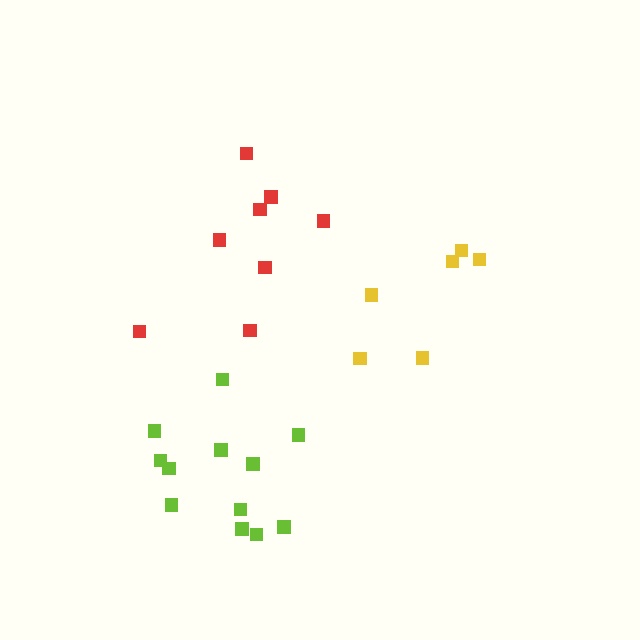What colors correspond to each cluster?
The clusters are colored: yellow, red, lime.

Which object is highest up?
The red cluster is topmost.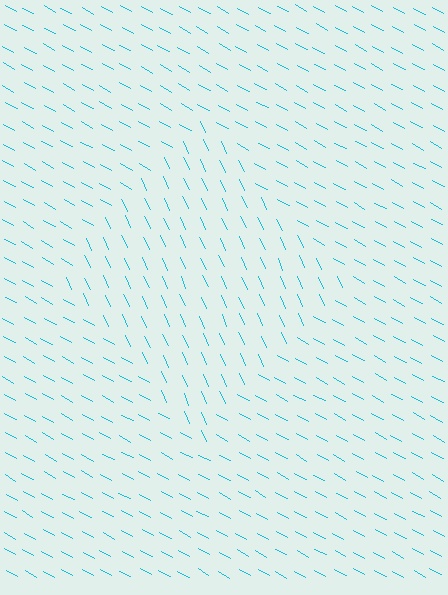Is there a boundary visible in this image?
Yes, there is a texture boundary formed by a change in line orientation.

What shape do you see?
I see a diamond.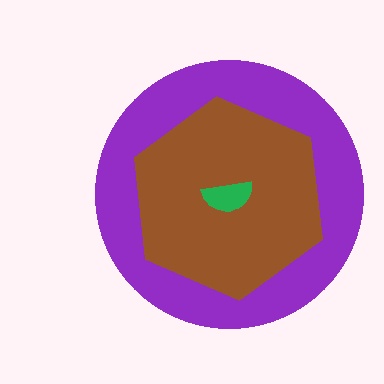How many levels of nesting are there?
3.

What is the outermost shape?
The purple circle.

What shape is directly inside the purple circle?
The brown hexagon.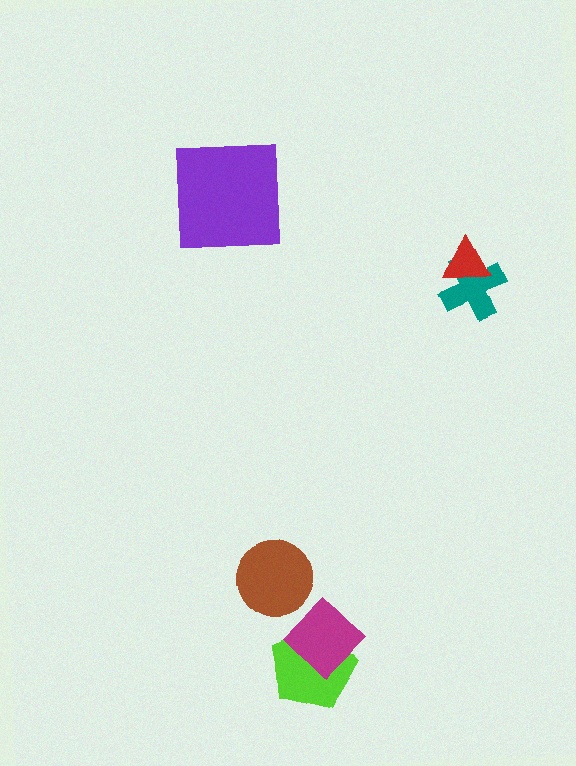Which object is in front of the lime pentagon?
The magenta diamond is in front of the lime pentagon.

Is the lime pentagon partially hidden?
Yes, it is partially covered by another shape.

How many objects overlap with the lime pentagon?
1 object overlaps with the lime pentagon.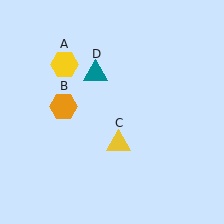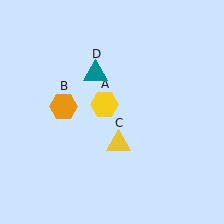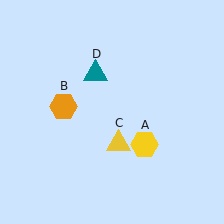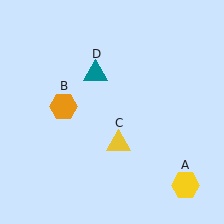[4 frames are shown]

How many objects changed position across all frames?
1 object changed position: yellow hexagon (object A).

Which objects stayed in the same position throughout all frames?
Orange hexagon (object B) and yellow triangle (object C) and teal triangle (object D) remained stationary.